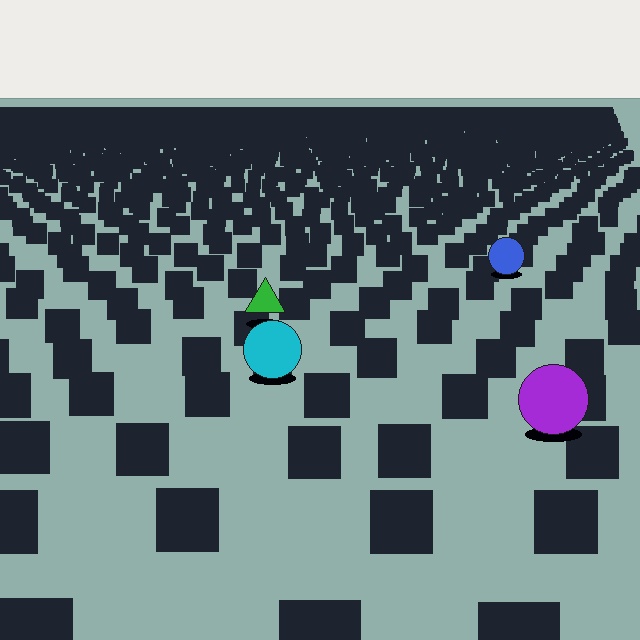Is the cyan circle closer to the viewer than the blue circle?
Yes. The cyan circle is closer — you can tell from the texture gradient: the ground texture is coarser near it.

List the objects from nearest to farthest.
From nearest to farthest: the purple circle, the cyan circle, the green triangle, the blue circle.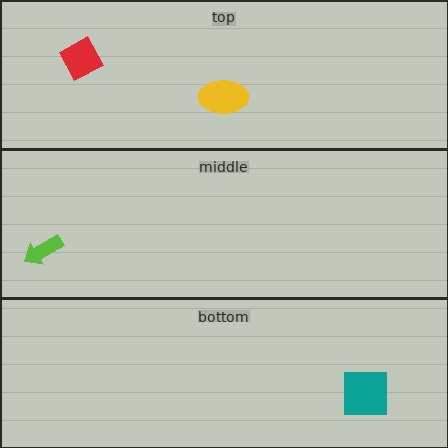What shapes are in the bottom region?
The teal square.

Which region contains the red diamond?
The top region.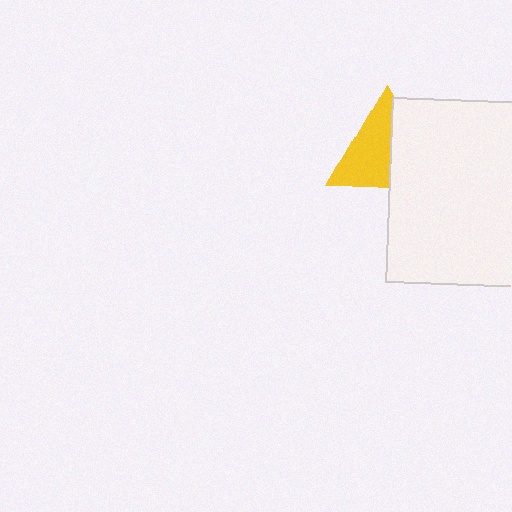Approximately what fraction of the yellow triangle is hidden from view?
Roughly 43% of the yellow triangle is hidden behind the white rectangle.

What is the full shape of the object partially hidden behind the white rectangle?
The partially hidden object is a yellow triangle.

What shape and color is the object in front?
The object in front is a white rectangle.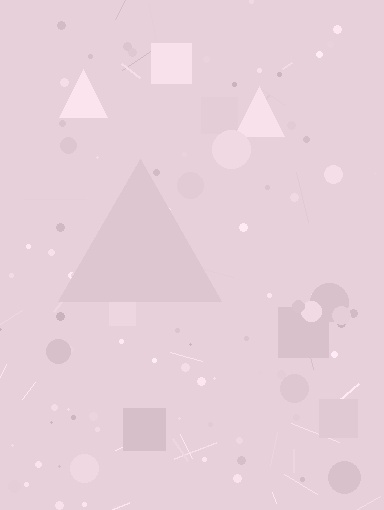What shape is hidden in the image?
A triangle is hidden in the image.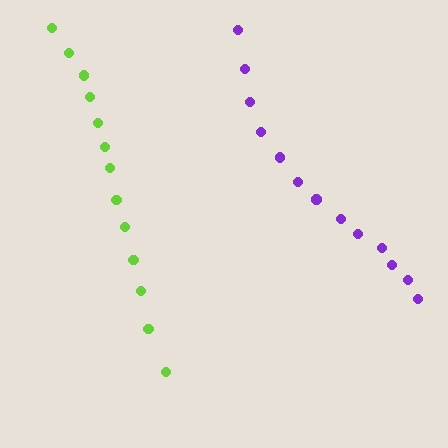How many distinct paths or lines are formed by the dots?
There are 2 distinct paths.